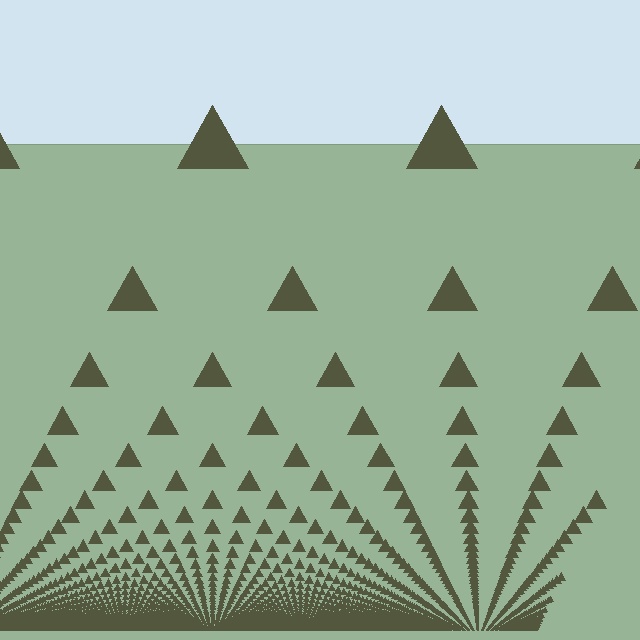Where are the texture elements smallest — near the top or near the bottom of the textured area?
Near the bottom.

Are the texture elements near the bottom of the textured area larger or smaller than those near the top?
Smaller. The gradient is inverted — elements near the bottom are smaller and denser.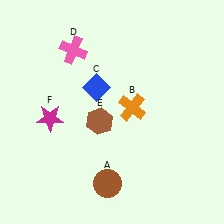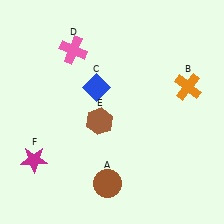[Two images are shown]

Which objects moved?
The objects that moved are: the orange cross (B), the magenta star (F).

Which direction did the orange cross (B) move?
The orange cross (B) moved right.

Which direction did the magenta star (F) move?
The magenta star (F) moved down.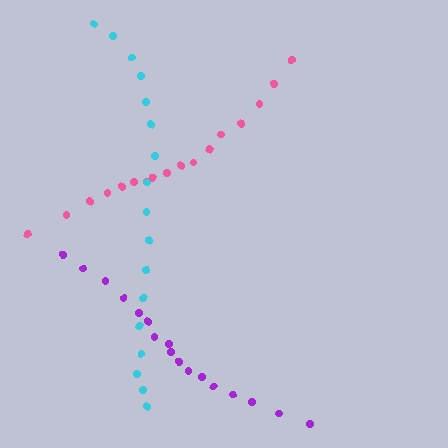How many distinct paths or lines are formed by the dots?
There are 3 distinct paths.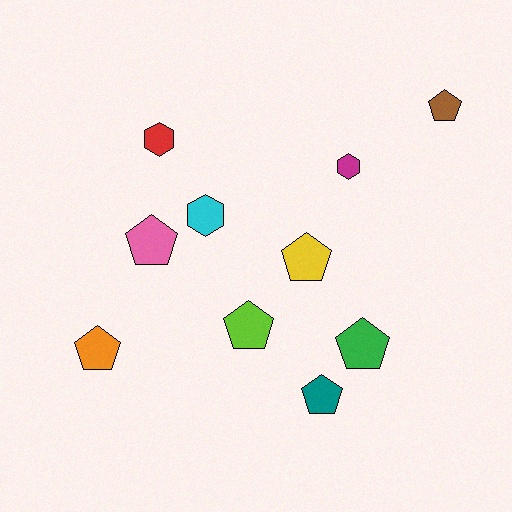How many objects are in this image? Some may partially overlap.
There are 10 objects.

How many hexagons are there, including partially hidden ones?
There are 3 hexagons.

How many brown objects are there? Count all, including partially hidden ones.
There is 1 brown object.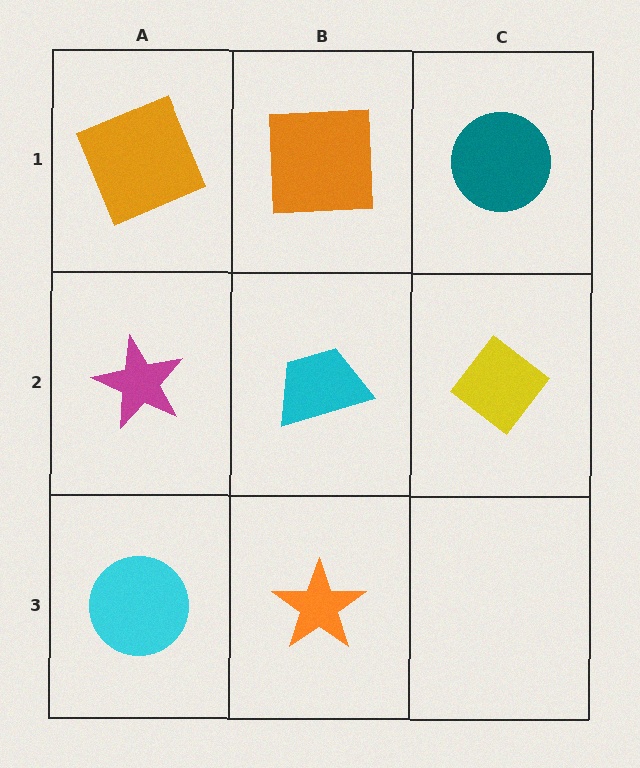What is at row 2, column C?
A yellow diamond.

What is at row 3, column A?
A cyan circle.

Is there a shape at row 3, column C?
No, that cell is empty.